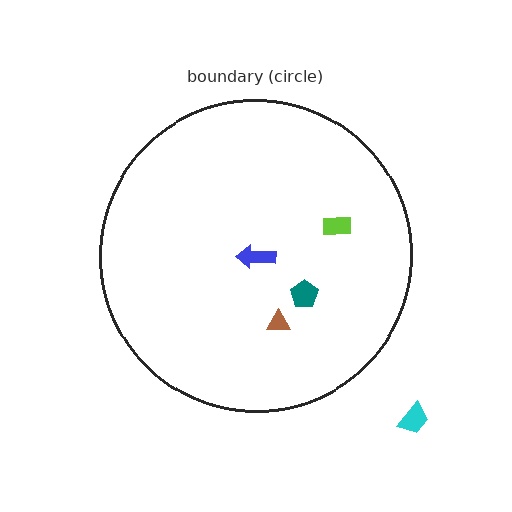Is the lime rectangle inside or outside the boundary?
Inside.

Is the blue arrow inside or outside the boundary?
Inside.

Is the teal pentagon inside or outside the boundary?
Inside.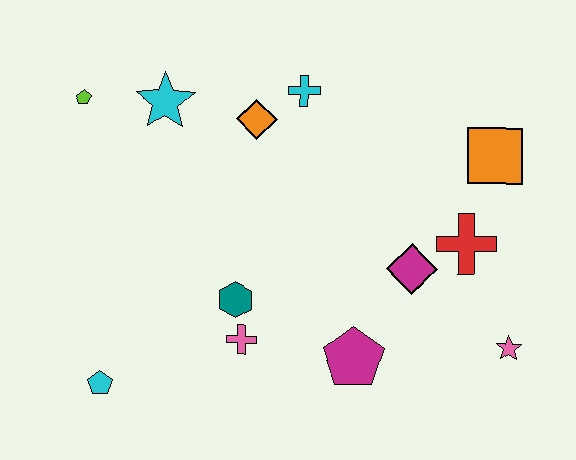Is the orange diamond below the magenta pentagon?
No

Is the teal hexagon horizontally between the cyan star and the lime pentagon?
No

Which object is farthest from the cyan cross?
The cyan pentagon is farthest from the cyan cross.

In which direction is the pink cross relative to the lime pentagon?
The pink cross is below the lime pentagon.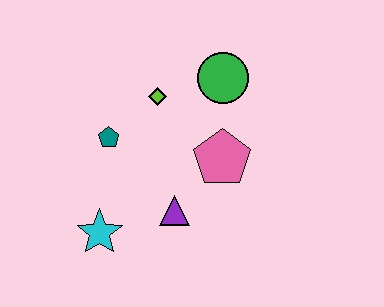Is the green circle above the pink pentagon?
Yes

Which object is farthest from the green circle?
The cyan star is farthest from the green circle.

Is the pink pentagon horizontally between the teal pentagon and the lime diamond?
No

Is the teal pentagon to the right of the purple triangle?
No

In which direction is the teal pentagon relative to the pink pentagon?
The teal pentagon is to the left of the pink pentagon.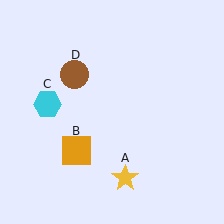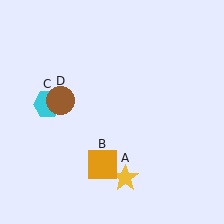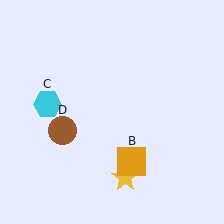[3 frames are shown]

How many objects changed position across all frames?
2 objects changed position: orange square (object B), brown circle (object D).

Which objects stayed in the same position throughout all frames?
Yellow star (object A) and cyan hexagon (object C) remained stationary.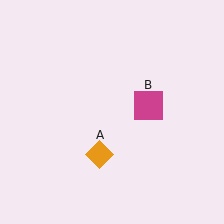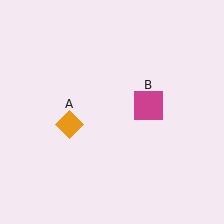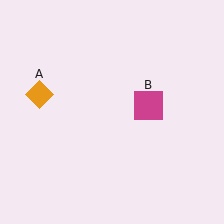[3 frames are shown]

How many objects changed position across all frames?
1 object changed position: orange diamond (object A).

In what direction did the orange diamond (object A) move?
The orange diamond (object A) moved up and to the left.